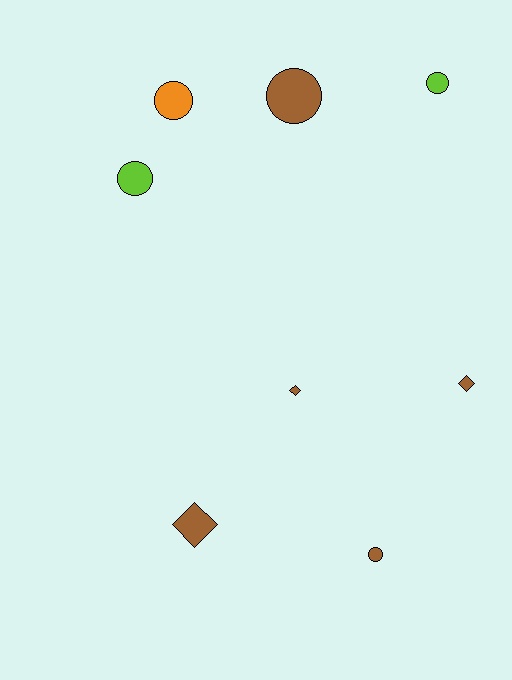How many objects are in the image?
There are 8 objects.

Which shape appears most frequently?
Circle, with 5 objects.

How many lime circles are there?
There are 2 lime circles.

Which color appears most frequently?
Brown, with 5 objects.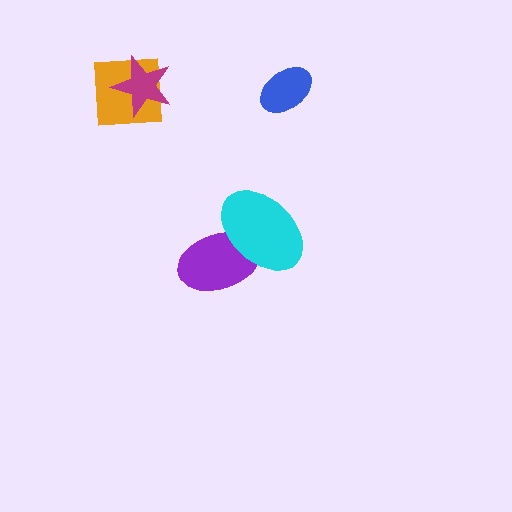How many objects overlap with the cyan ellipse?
1 object overlaps with the cyan ellipse.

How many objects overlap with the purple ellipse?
1 object overlaps with the purple ellipse.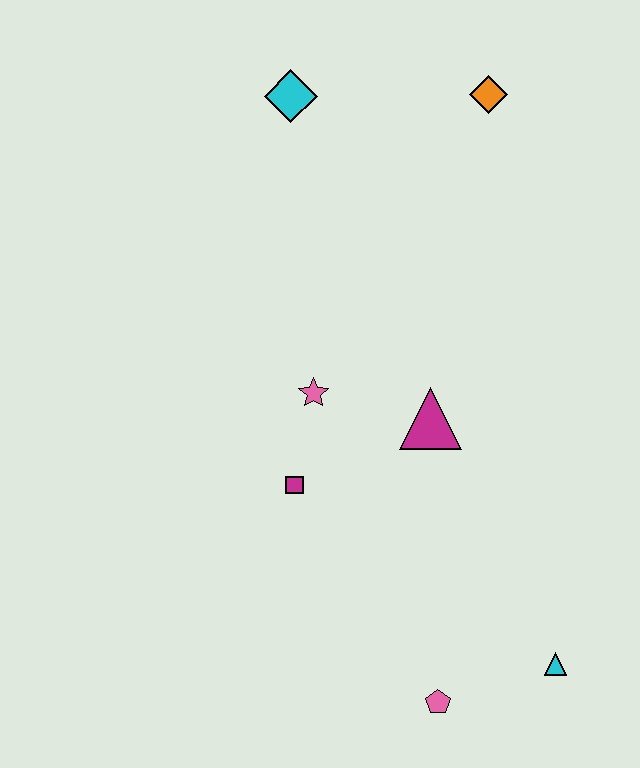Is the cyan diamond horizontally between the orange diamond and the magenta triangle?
No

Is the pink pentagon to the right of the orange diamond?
No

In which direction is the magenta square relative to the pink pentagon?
The magenta square is above the pink pentagon.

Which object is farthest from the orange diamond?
The pink pentagon is farthest from the orange diamond.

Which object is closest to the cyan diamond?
The orange diamond is closest to the cyan diamond.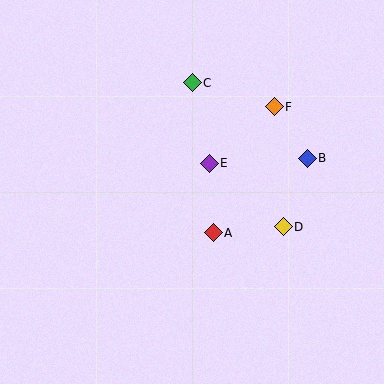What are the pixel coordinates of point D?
Point D is at (283, 227).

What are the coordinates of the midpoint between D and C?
The midpoint between D and C is at (238, 155).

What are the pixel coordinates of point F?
Point F is at (274, 107).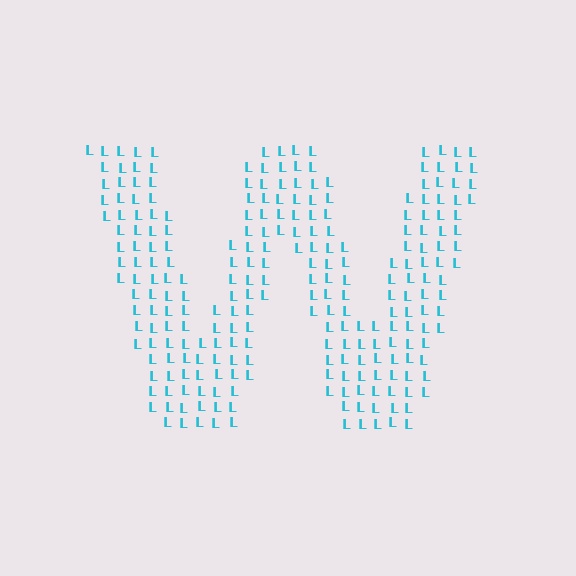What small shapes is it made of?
It is made of small letter L's.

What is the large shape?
The large shape is the letter W.